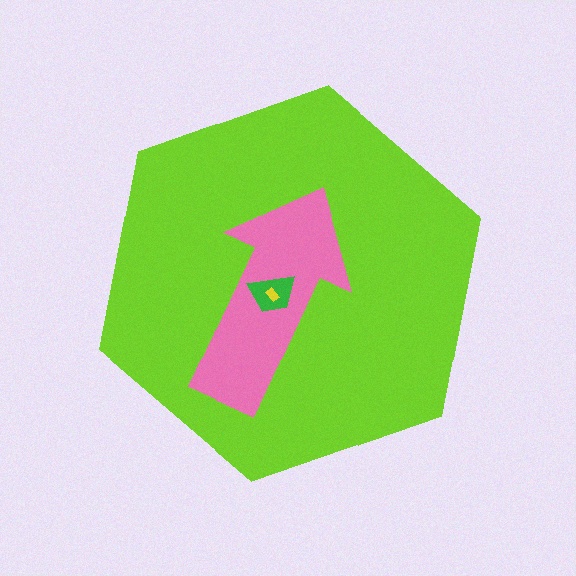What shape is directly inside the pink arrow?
The green trapezoid.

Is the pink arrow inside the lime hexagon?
Yes.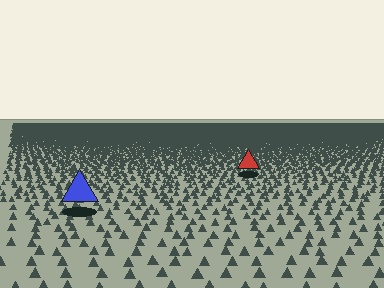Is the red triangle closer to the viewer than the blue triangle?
No. The blue triangle is closer — you can tell from the texture gradient: the ground texture is coarser near it.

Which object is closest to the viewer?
The blue triangle is closest. The texture marks near it are larger and more spread out.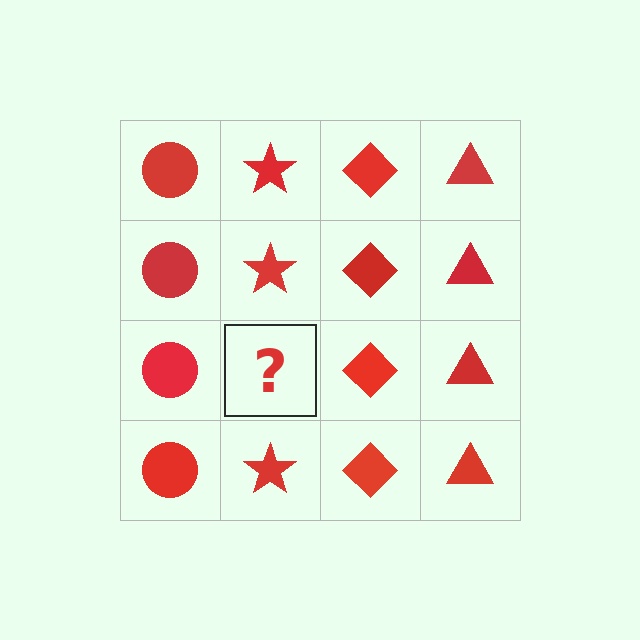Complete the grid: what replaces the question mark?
The question mark should be replaced with a red star.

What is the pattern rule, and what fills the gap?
The rule is that each column has a consistent shape. The gap should be filled with a red star.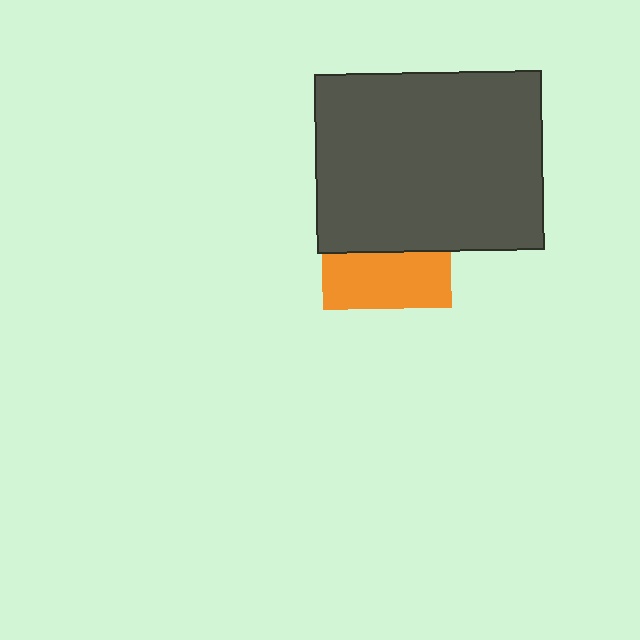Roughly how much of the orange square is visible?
A small part of it is visible (roughly 43%).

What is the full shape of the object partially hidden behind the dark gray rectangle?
The partially hidden object is an orange square.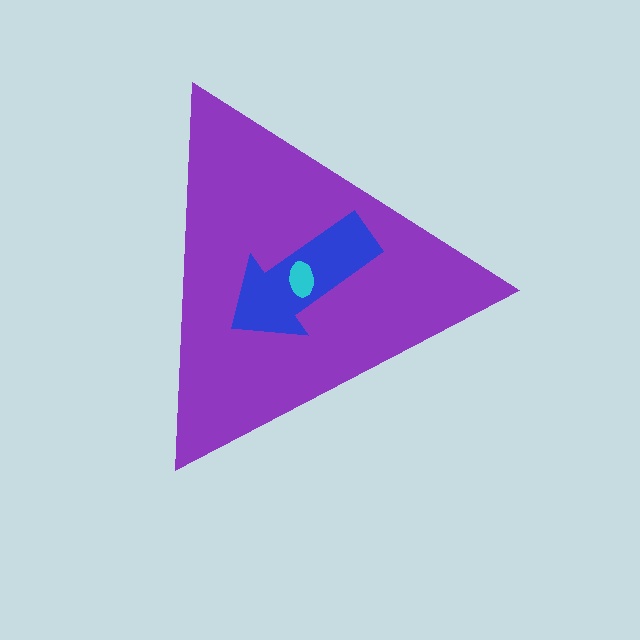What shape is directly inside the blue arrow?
The cyan ellipse.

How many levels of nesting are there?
3.